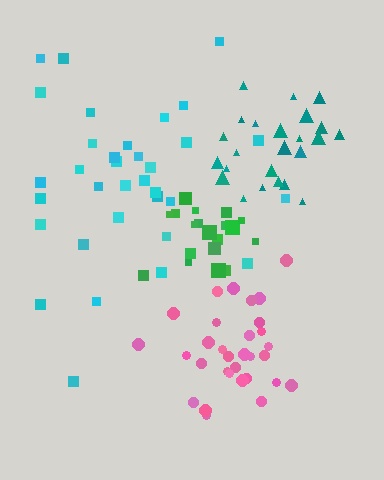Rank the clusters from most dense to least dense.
green, pink, teal, cyan.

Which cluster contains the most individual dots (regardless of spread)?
Cyan (34).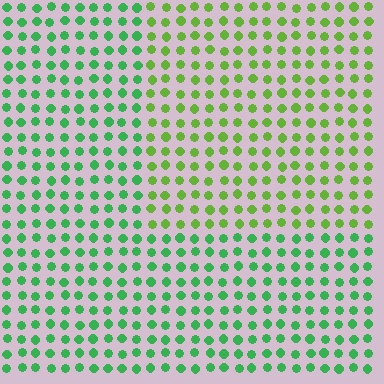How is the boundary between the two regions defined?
The boundary is defined purely by a slight shift in hue (about 35 degrees). Spacing, size, and orientation are identical on both sides.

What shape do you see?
I see a rectangle.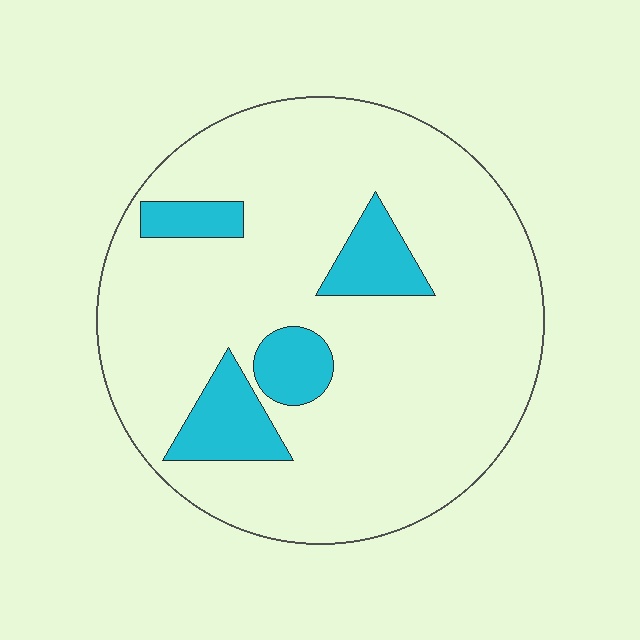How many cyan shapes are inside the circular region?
4.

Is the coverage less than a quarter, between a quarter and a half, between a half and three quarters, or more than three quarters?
Less than a quarter.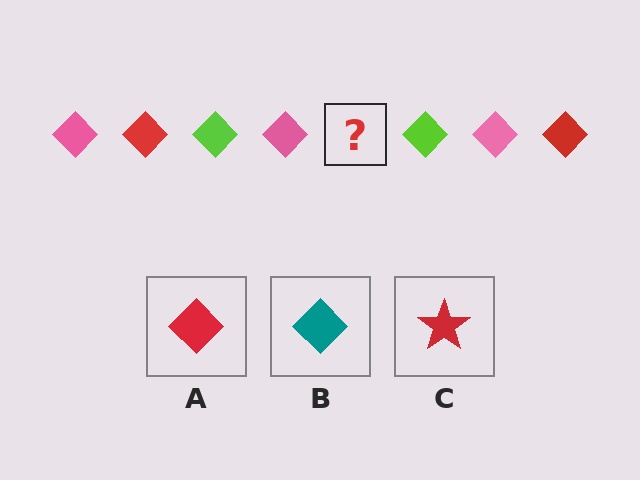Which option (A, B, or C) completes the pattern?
A.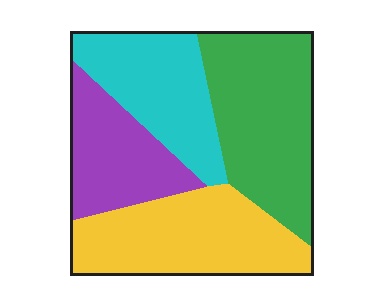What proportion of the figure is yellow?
Yellow takes up between a quarter and a half of the figure.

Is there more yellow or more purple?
Yellow.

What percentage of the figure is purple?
Purple takes up about one fifth (1/5) of the figure.